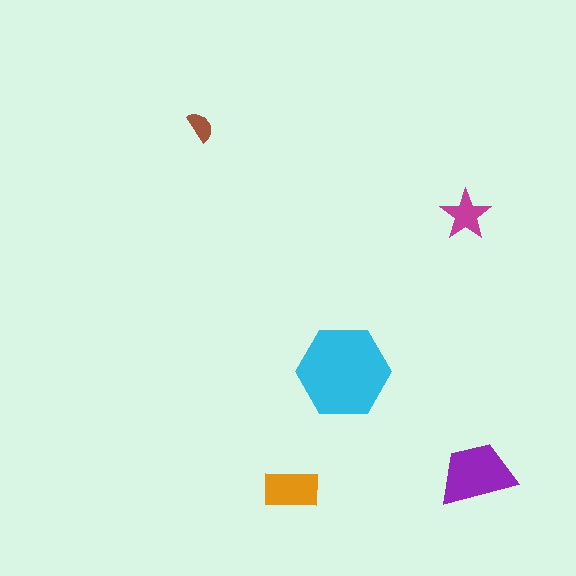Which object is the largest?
The cyan hexagon.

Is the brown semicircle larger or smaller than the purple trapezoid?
Smaller.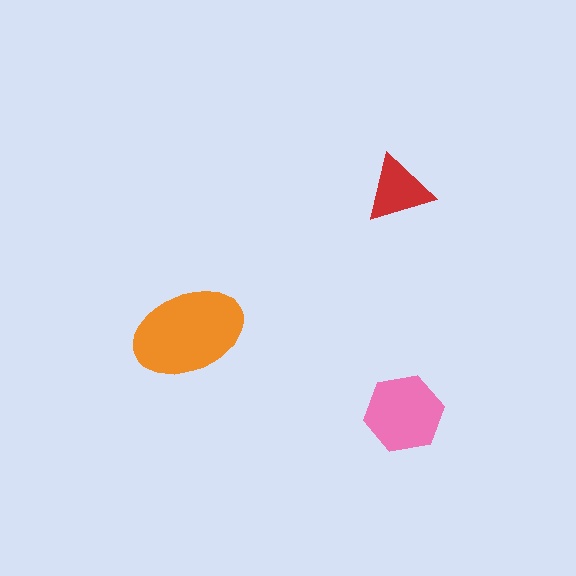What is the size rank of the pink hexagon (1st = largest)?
2nd.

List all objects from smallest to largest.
The red triangle, the pink hexagon, the orange ellipse.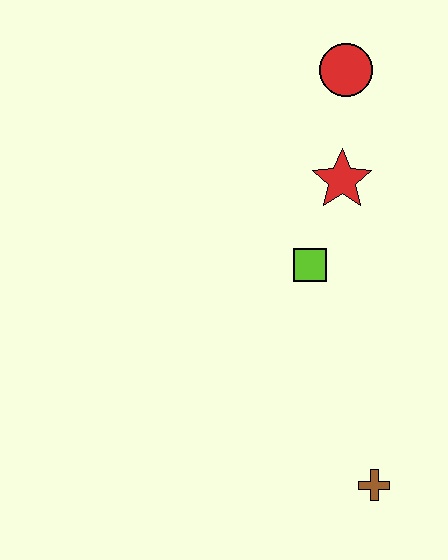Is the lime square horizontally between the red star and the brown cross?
No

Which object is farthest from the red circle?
The brown cross is farthest from the red circle.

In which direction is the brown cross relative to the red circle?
The brown cross is below the red circle.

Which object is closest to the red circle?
The red star is closest to the red circle.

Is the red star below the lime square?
No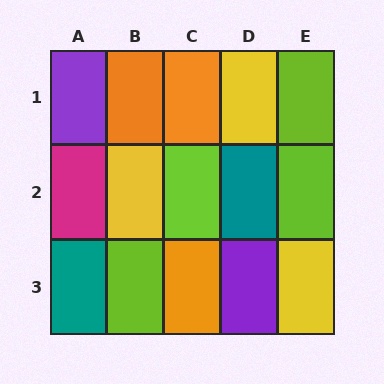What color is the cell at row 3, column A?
Teal.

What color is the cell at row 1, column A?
Purple.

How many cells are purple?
2 cells are purple.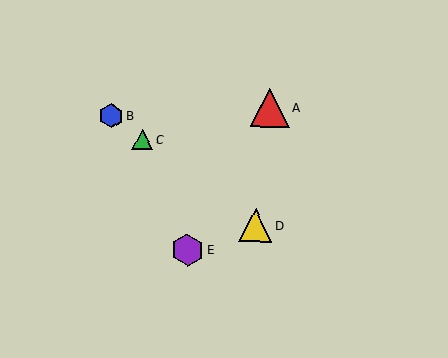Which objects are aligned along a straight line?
Objects B, C, D are aligned along a straight line.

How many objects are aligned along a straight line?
3 objects (B, C, D) are aligned along a straight line.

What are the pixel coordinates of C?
Object C is at (142, 139).